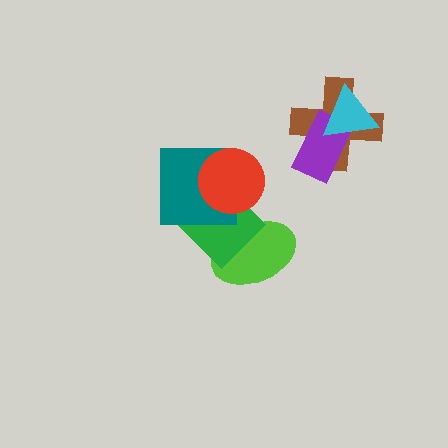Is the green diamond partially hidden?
Yes, it is partially covered by another shape.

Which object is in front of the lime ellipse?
The green diamond is in front of the lime ellipse.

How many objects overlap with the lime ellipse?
1 object overlaps with the lime ellipse.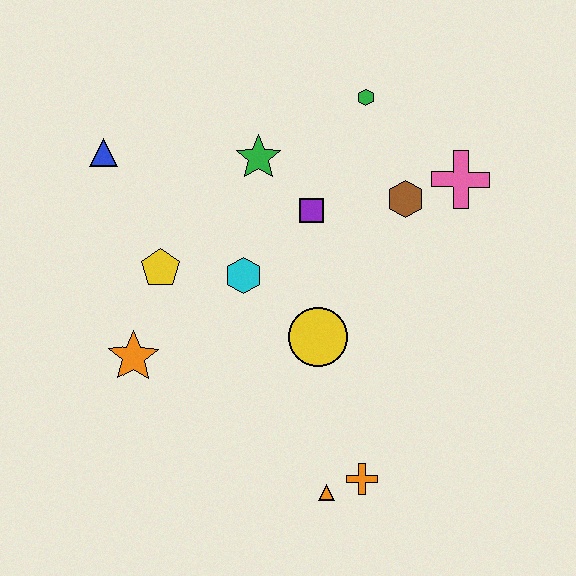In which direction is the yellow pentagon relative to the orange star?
The yellow pentagon is above the orange star.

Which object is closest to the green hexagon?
The brown hexagon is closest to the green hexagon.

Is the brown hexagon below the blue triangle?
Yes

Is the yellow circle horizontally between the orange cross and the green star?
Yes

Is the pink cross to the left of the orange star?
No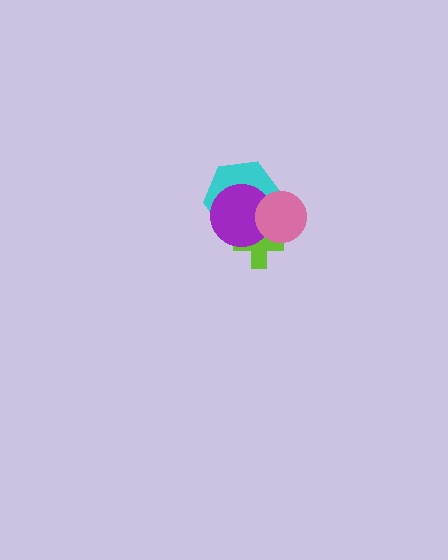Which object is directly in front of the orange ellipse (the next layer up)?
The cyan hexagon is directly in front of the orange ellipse.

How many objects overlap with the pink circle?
4 objects overlap with the pink circle.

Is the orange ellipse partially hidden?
Yes, it is partially covered by another shape.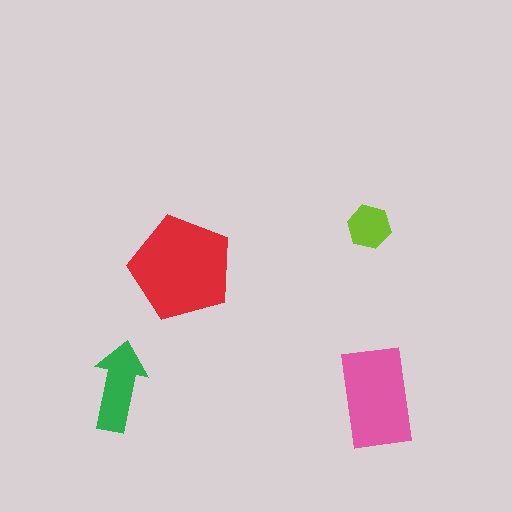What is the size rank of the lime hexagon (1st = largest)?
4th.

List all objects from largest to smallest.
The red pentagon, the pink rectangle, the green arrow, the lime hexagon.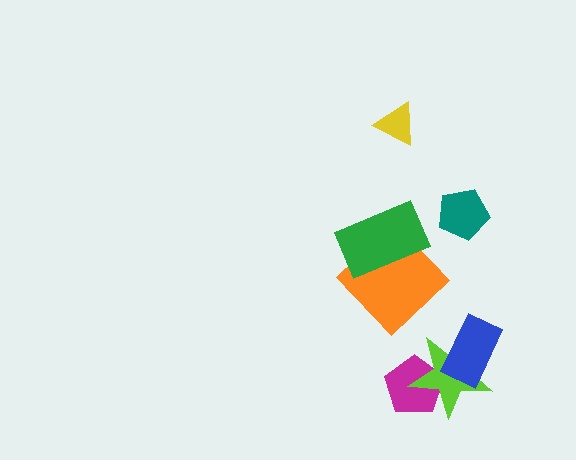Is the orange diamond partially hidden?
Yes, it is partially covered by another shape.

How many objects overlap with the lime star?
2 objects overlap with the lime star.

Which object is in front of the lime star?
The blue rectangle is in front of the lime star.